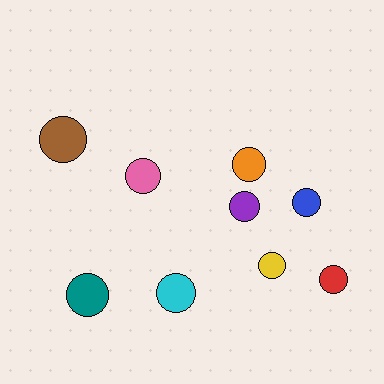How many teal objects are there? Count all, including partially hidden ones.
There is 1 teal object.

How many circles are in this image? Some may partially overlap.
There are 9 circles.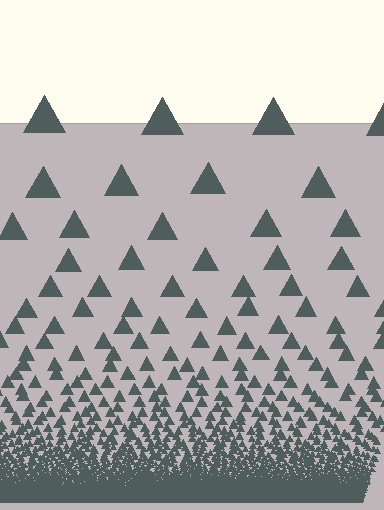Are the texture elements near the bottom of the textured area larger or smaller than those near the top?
Smaller. The gradient is inverted — elements near the bottom are smaller and denser.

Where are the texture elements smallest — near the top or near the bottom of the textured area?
Near the bottom.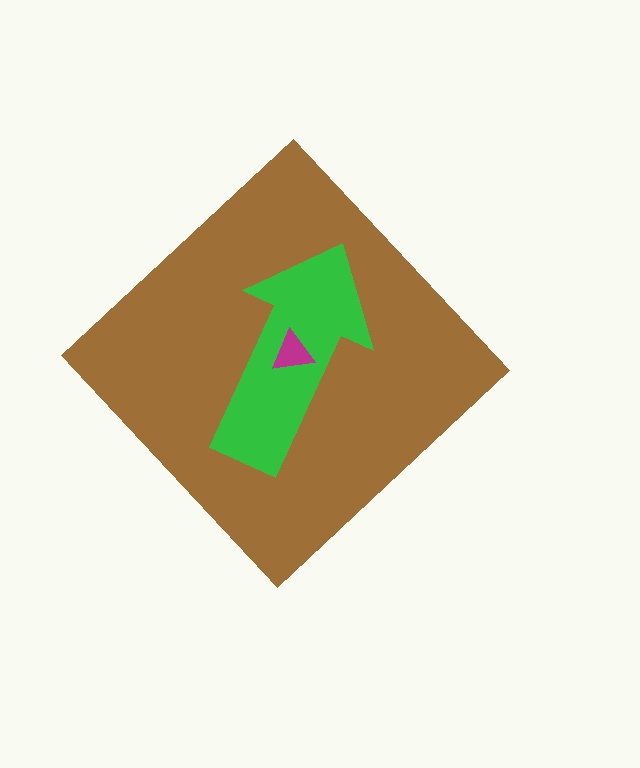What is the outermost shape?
The brown diamond.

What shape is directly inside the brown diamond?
The green arrow.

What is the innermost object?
The magenta triangle.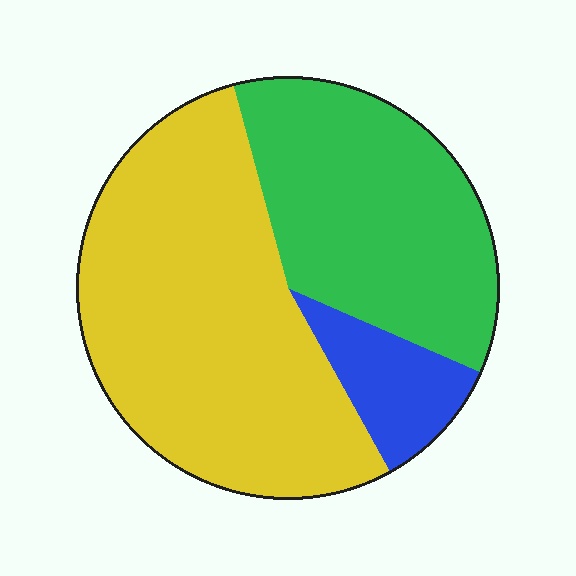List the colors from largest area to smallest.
From largest to smallest: yellow, green, blue.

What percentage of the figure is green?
Green takes up about three eighths (3/8) of the figure.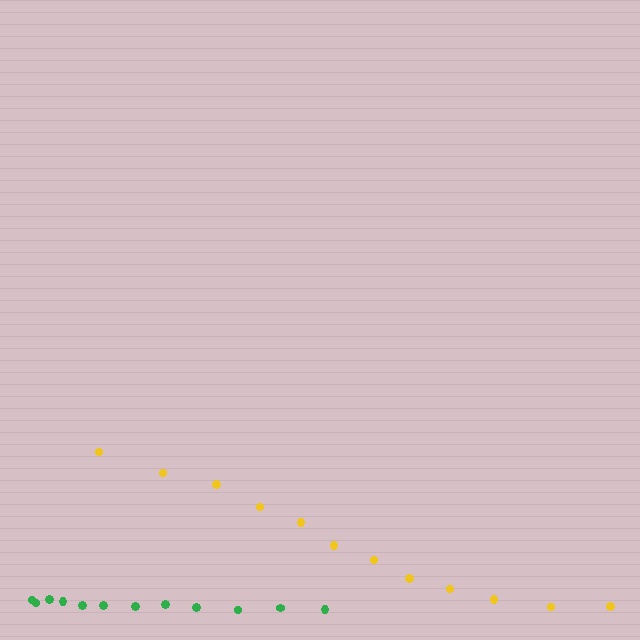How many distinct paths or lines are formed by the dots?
There are 2 distinct paths.